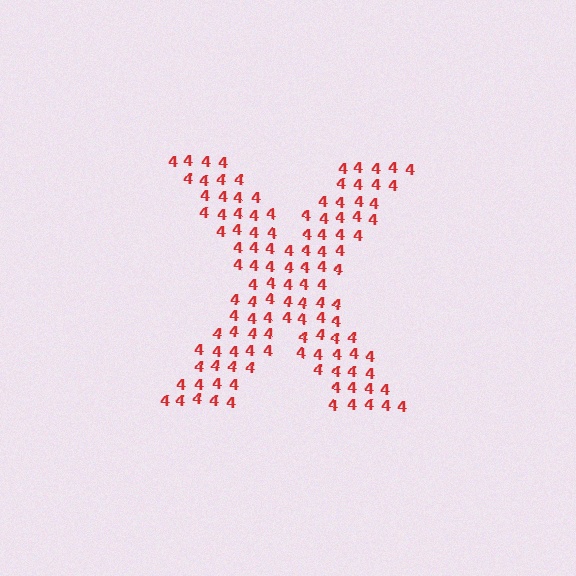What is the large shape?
The large shape is the letter X.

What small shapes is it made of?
It is made of small digit 4's.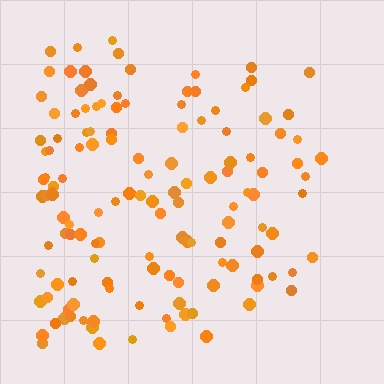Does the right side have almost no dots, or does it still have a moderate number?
Still a moderate number, just noticeably fewer than the left.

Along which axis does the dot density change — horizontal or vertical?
Horizontal.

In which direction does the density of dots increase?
From right to left, with the left side densest.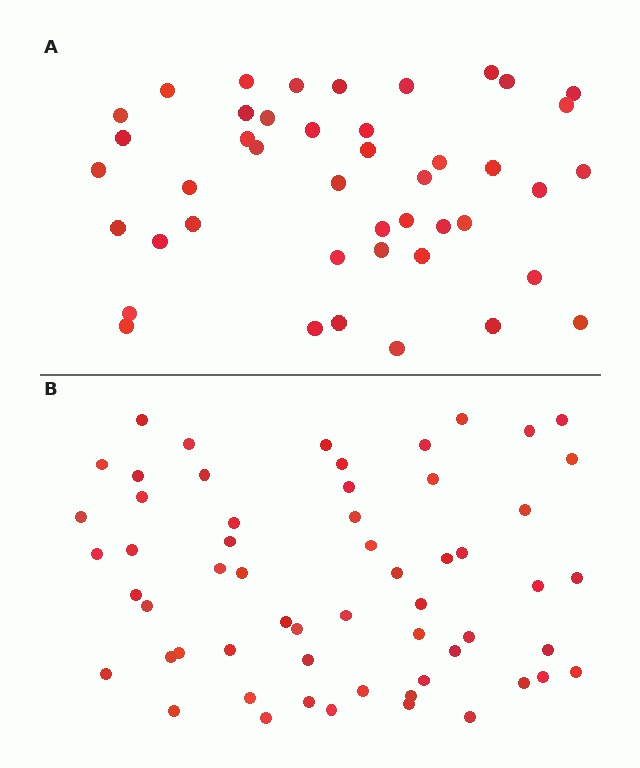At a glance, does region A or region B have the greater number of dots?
Region B (the bottom region) has more dots.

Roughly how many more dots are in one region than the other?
Region B has approximately 15 more dots than region A.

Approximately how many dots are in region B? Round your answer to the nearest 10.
About 60 dots. (The exact count is 58, which rounds to 60.)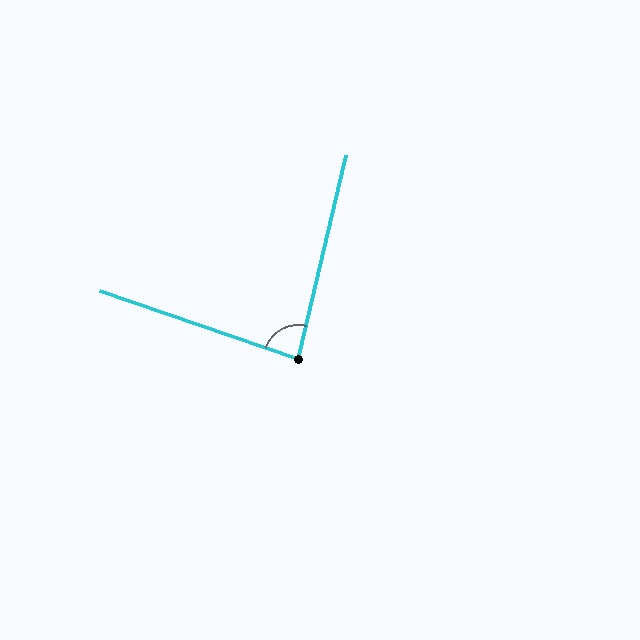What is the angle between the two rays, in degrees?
Approximately 84 degrees.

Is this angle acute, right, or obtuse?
It is acute.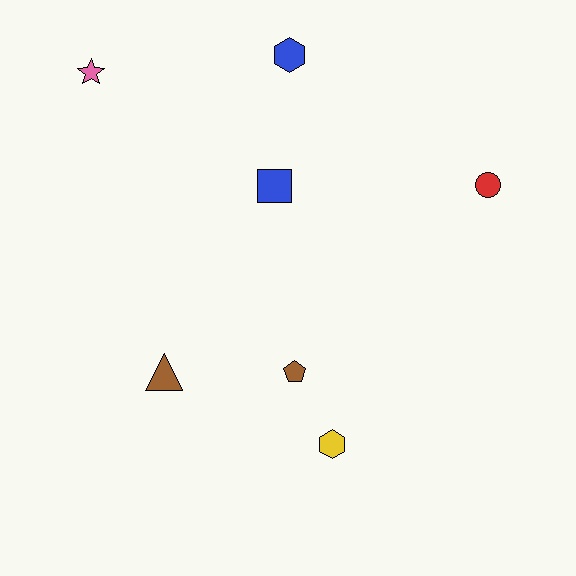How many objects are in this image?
There are 7 objects.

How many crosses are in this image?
There are no crosses.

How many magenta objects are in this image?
There are no magenta objects.